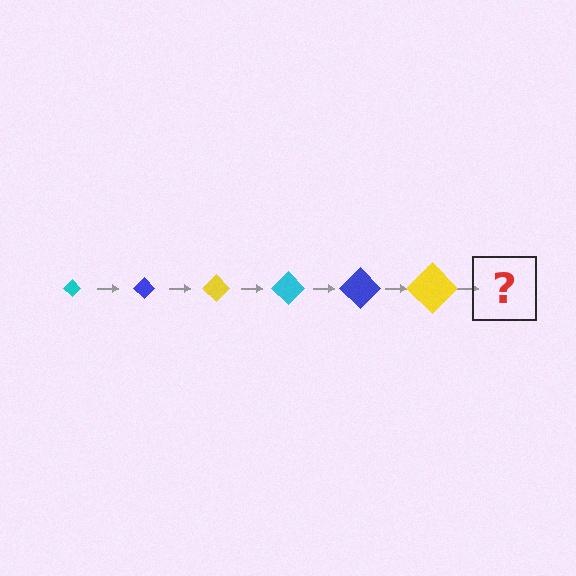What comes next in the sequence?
The next element should be a cyan diamond, larger than the previous one.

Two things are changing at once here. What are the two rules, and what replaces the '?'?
The two rules are that the diamond grows larger each step and the color cycles through cyan, blue, and yellow. The '?' should be a cyan diamond, larger than the previous one.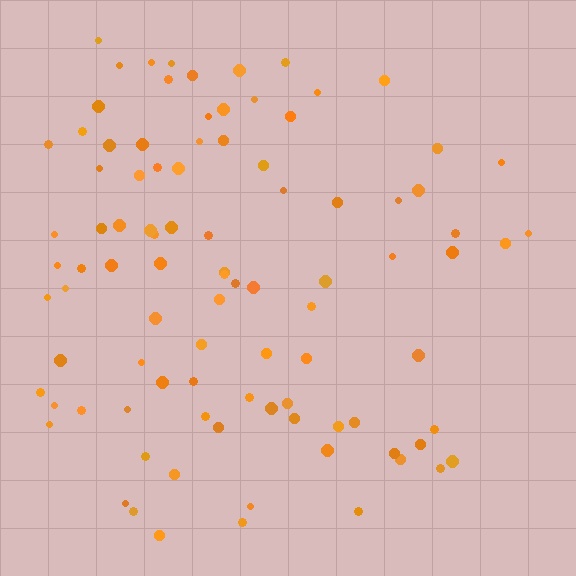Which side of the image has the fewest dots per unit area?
The right.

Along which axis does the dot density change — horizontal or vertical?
Horizontal.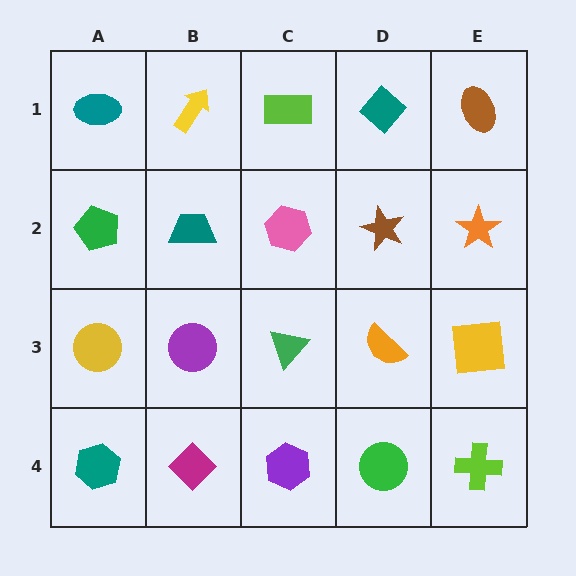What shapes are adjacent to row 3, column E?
An orange star (row 2, column E), a lime cross (row 4, column E), an orange semicircle (row 3, column D).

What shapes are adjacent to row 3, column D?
A brown star (row 2, column D), a green circle (row 4, column D), a green triangle (row 3, column C), a yellow square (row 3, column E).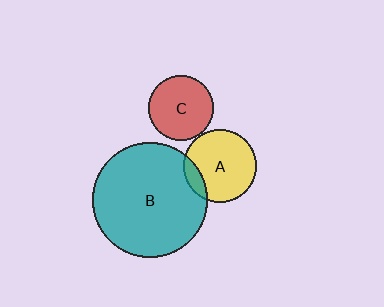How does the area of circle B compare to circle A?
Approximately 2.5 times.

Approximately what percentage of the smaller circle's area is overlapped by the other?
Approximately 15%.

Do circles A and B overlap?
Yes.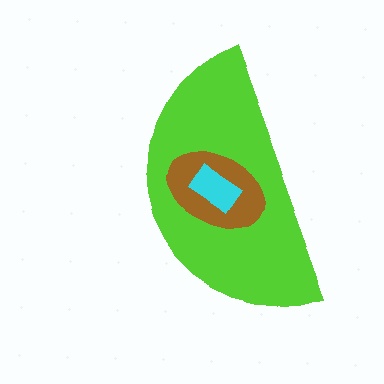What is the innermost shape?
The cyan rectangle.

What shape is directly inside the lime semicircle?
The brown ellipse.